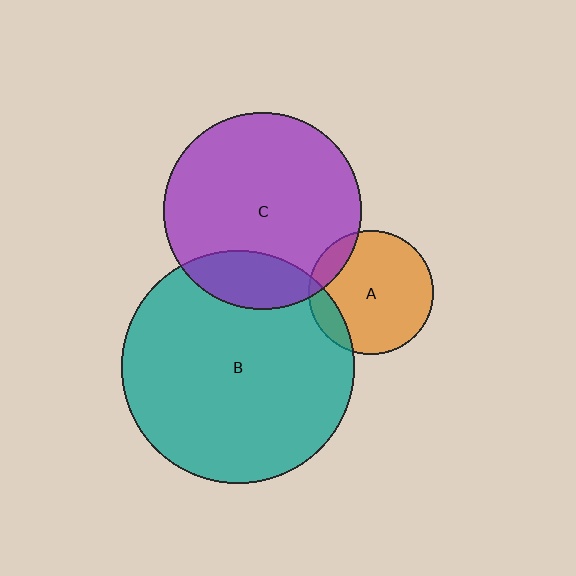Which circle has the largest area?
Circle B (teal).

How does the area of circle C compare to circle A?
Approximately 2.5 times.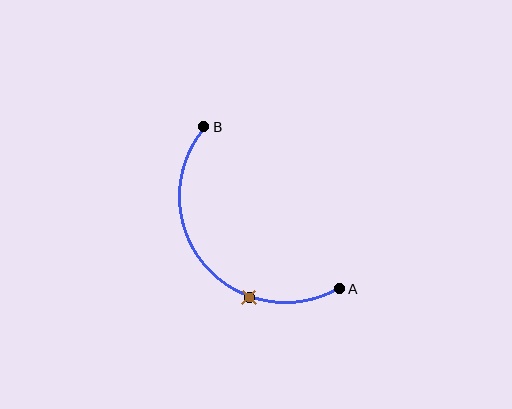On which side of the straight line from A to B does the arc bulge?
The arc bulges below and to the left of the straight line connecting A and B.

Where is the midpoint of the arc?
The arc midpoint is the point on the curve farthest from the straight line joining A and B. It sits below and to the left of that line.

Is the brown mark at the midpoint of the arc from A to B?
No. The brown mark lies on the arc but is closer to endpoint A. The arc midpoint would be at the point on the curve equidistant along the arc from both A and B.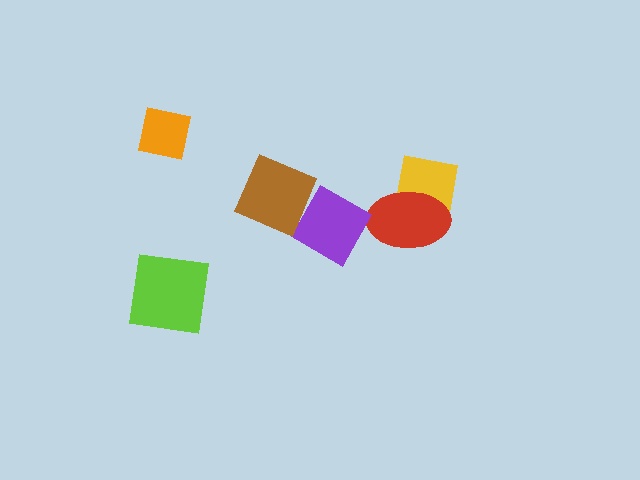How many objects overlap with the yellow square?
1 object overlaps with the yellow square.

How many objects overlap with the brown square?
0 objects overlap with the brown square.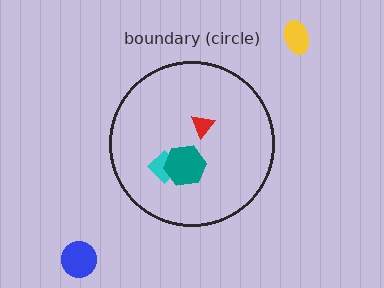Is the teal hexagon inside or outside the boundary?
Inside.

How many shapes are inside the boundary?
3 inside, 2 outside.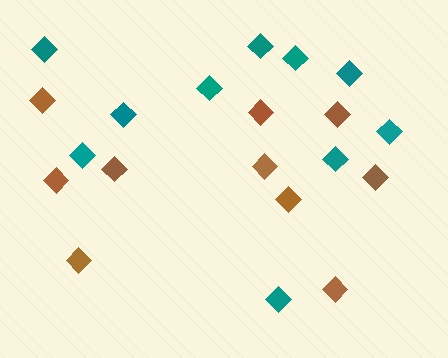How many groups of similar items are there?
There are 2 groups: one group of brown diamonds (10) and one group of teal diamonds (10).